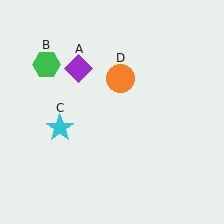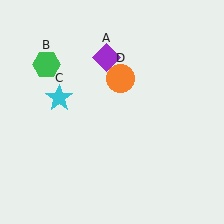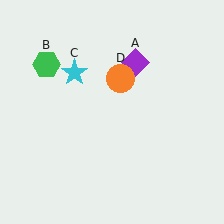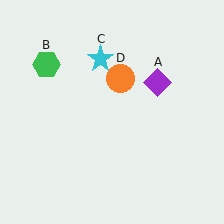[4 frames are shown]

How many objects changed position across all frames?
2 objects changed position: purple diamond (object A), cyan star (object C).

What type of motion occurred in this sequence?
The purple diamond (object A), cyan star (object C) rotated clockwise around the center of the scene.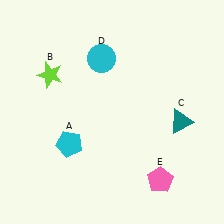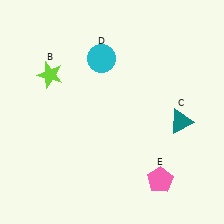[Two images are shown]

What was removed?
The cyan pentagon (A) was removed in Image 2.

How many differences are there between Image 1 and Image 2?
There is 1 difference between the two images.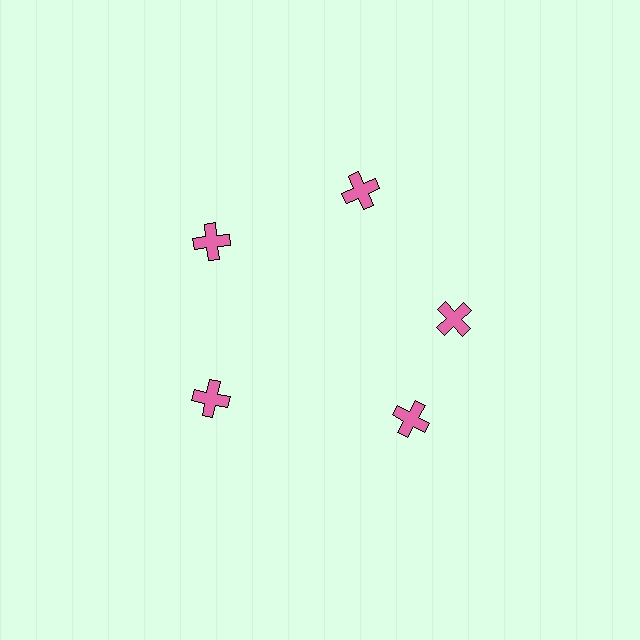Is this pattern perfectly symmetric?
No. The 5 pink crosses are arranged in a ring, but one element near the 5 o'clock position is rotated out of alignment along the ring, breaking the 5-fold rotational symmetry.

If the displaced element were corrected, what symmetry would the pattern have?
It would have 5-fold rotational symmetry — the pattern would map onto itself every 72 degrees.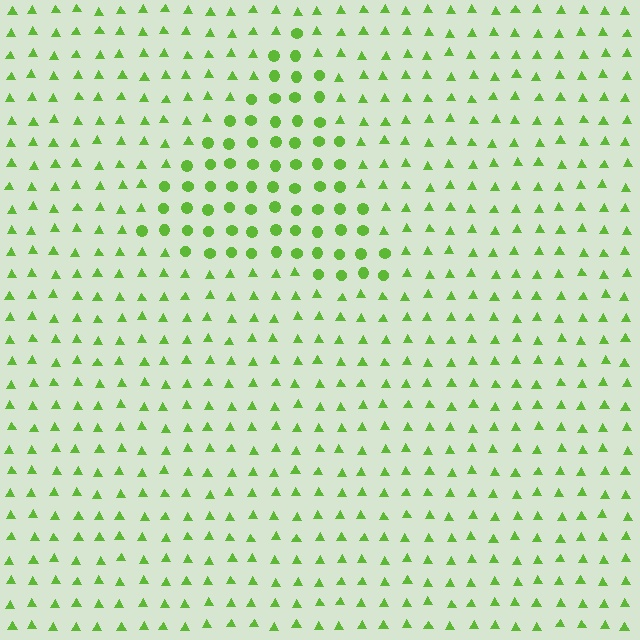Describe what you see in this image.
The image is filled with small lime elements arranged in a uniform grid. A triangle-shaped region contains circles, while the surrounding area contains triangles. The boundary is defined purely by the change in element shape.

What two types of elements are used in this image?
The image uses circles inside the triangle region and triangles outside it.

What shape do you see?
I see a triangle.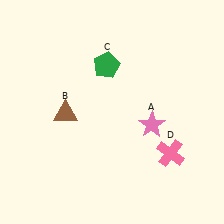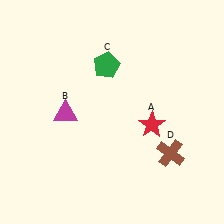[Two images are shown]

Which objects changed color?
A changed from pink to red. B changed from brown to magenta. D changed from pink to brown.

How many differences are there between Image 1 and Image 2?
There are 3 differences between the two images.